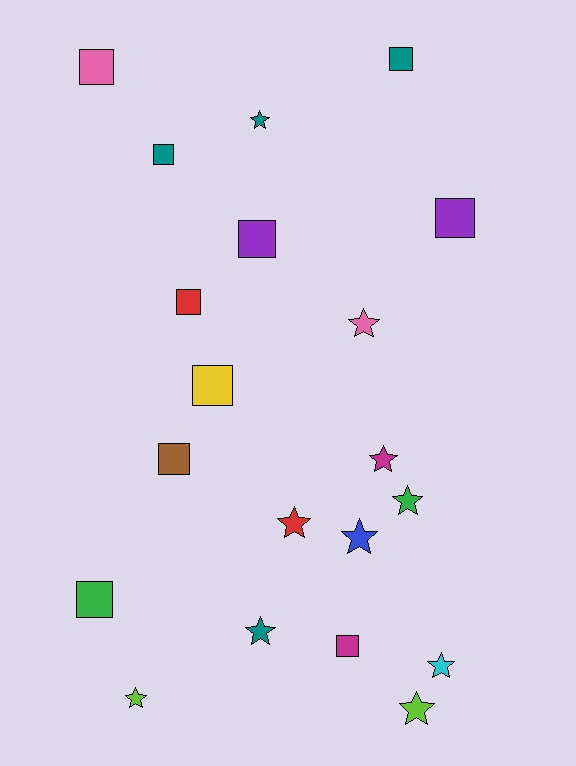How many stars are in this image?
There are 10 stars.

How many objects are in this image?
There are 20 objects.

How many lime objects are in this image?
There are 2 lime objects.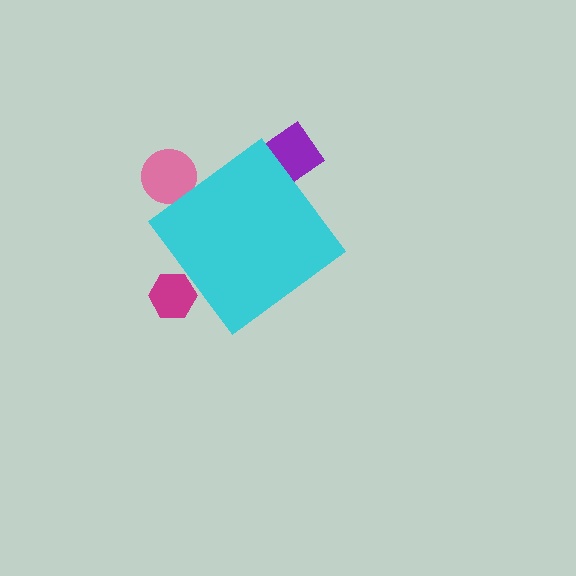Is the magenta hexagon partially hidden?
Yes, the magenta hexagon is partially hidden behind the cyan diamond.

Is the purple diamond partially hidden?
Yes, the purple diamond is partially hidden behind the cyan diamond.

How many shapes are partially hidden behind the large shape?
3 shapes are partially hidden.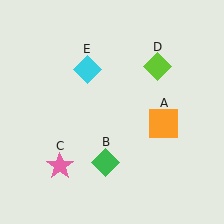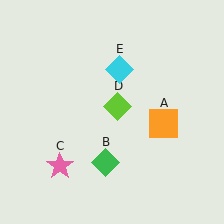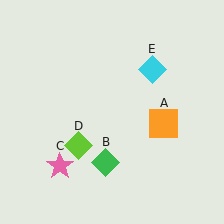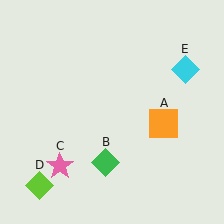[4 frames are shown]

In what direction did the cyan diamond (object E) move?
The cyan diamond (object E) moved right.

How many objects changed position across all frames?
2 objects changed position: lime diamond (object D), cyan diamond (object E).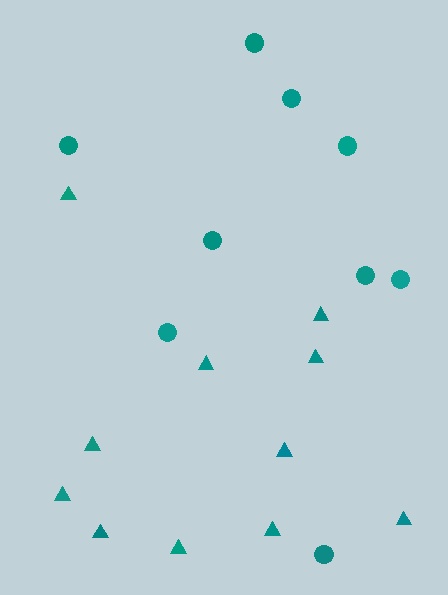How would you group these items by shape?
There are 2 groups: one group of triangles (11) and one group of circles (9).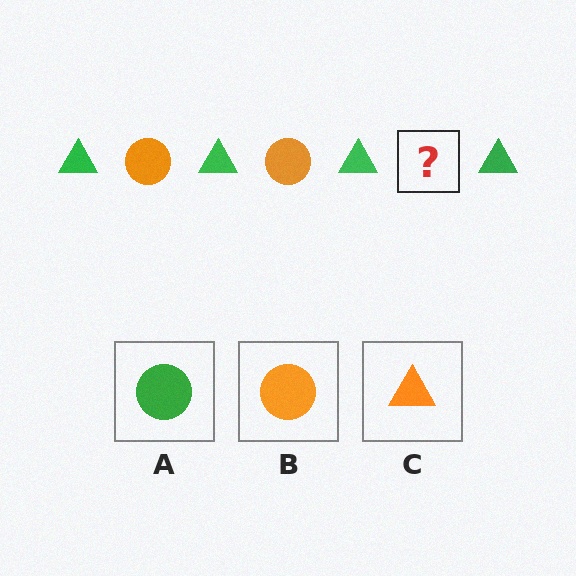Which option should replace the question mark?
Option B.